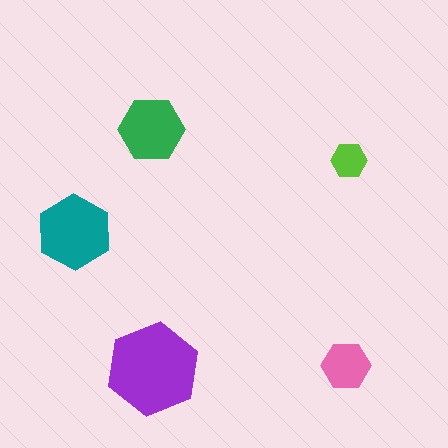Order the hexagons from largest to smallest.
the purple one, the teal one, the green one, the pink one, the lime one.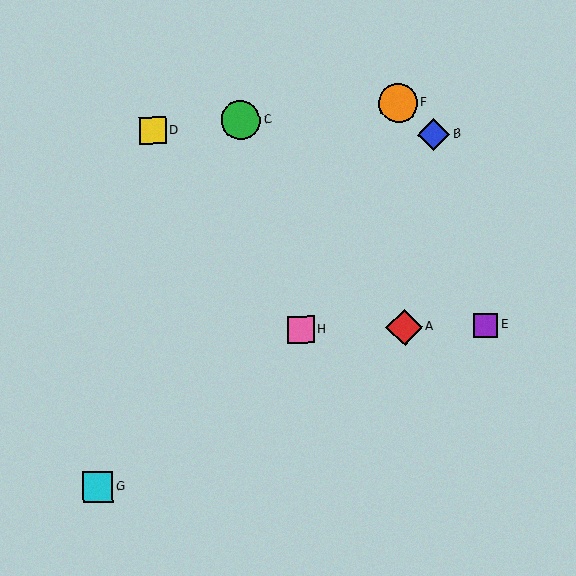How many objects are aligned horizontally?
3 objects (A, E, H) are aligned horizontally.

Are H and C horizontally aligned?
No, H is at y≈330 and C is at y≈121.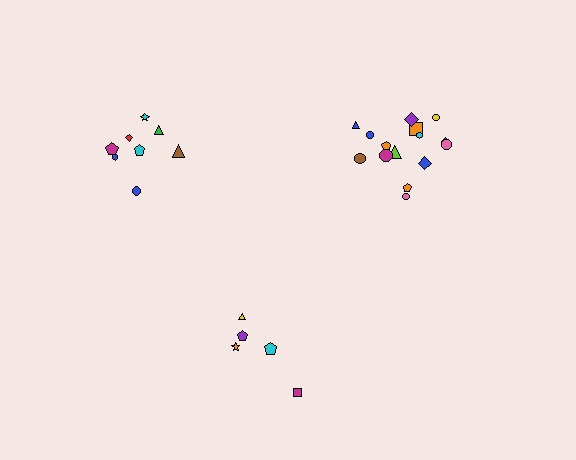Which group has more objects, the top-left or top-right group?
The top-right group.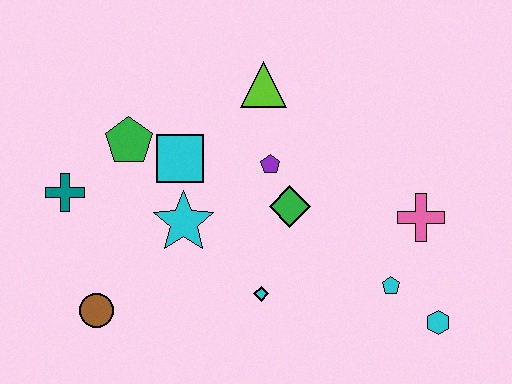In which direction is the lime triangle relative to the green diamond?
The lime triangle is above the green diamond.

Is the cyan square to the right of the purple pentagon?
No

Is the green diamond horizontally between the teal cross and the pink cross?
Yes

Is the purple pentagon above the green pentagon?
No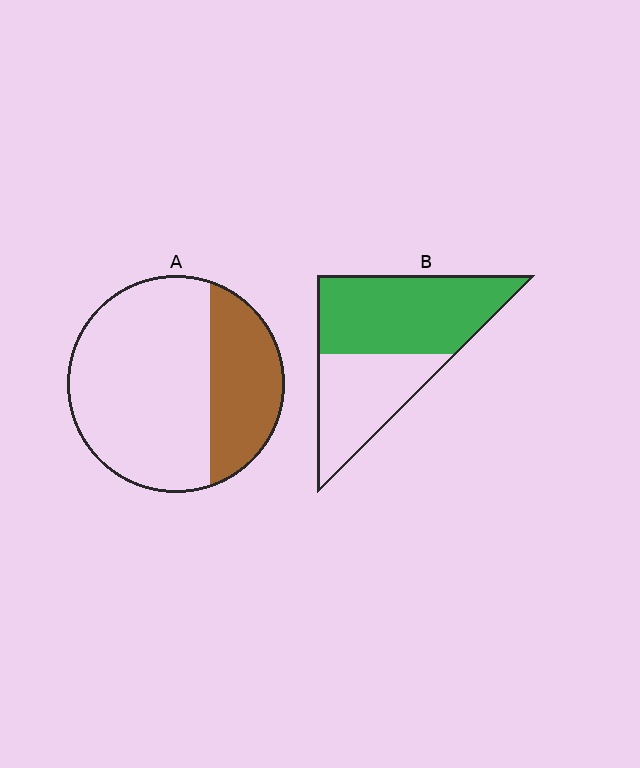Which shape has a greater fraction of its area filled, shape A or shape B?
Shape B.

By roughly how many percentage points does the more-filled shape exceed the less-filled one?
By roughly 30 percentage points (B over A).